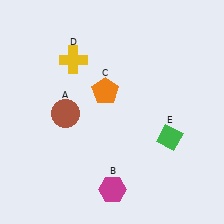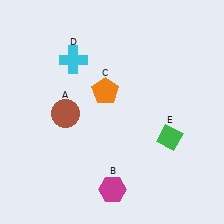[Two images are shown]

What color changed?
The cross (D) changed from yellow in Image 1 to cyan in Image 2.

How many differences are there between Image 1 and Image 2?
There is 1 difference between the two images.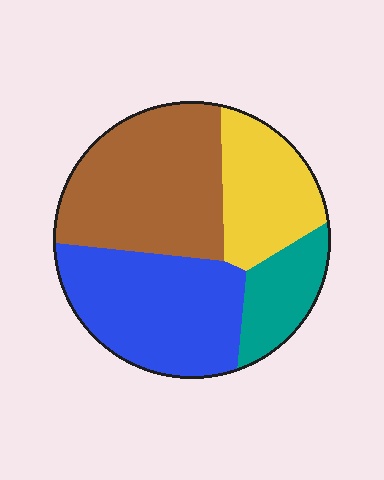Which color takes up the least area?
Teal, at roughly 15%.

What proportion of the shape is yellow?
Yellow takes up about one fifth (1/5) of the shape.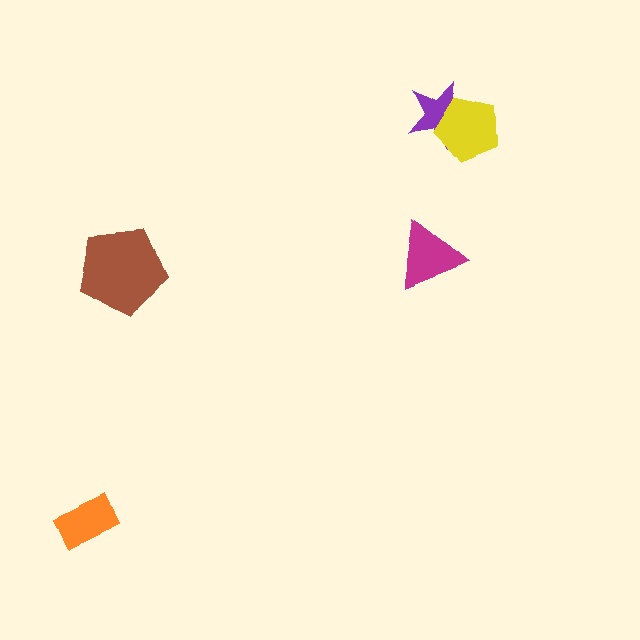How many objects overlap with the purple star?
1 object overlaps with the purple star.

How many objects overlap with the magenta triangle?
0 objects overlap with the magenta triangle.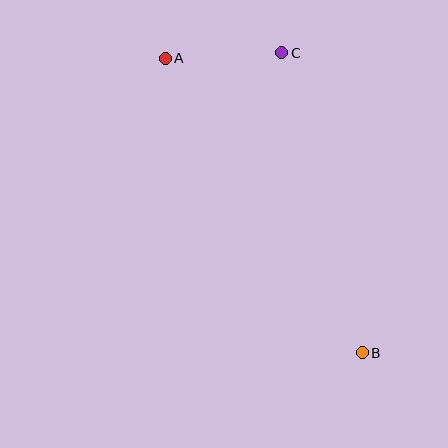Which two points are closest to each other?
Points A and C are closest to each other.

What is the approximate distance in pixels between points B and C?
The distance between B and C is approximately 311 pixels.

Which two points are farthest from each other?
Points A and B are farthest from each other.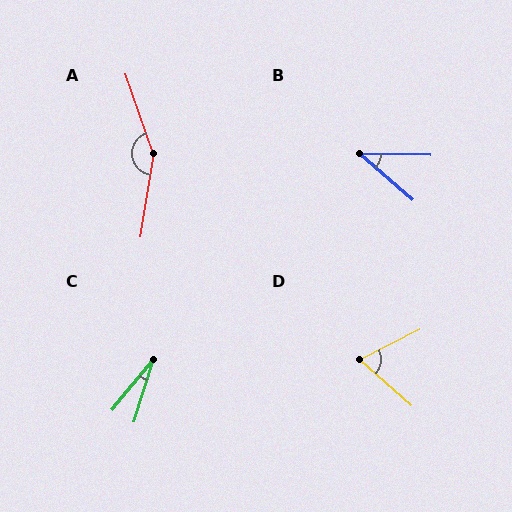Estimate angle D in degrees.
Approximately 68 degrees.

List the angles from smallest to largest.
C (22°), B (40°), D (68°), A (152°).